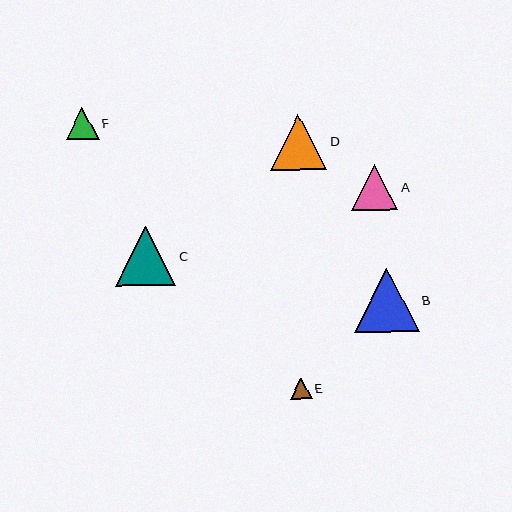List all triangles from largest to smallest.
From largest to smallest: B, C, D, A, F, E.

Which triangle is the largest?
Triangle B is the largest with a size of approximately 64 pixels.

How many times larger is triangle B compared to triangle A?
Triangle B is approximately 1.4 times the size of triangle A.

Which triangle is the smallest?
Triangle E is the smallest with a size of approximately 21 pixels.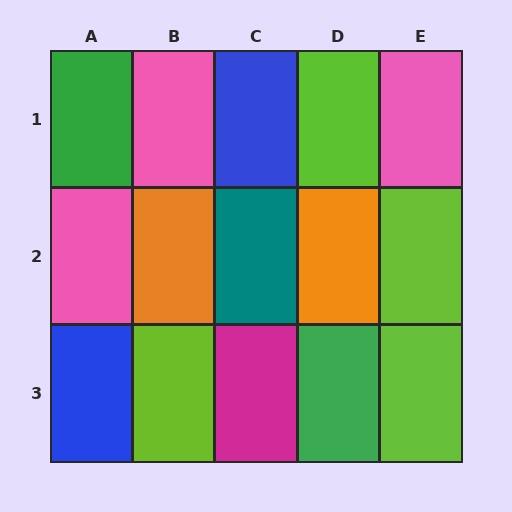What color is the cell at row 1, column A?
Green.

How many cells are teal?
1 cell is teal.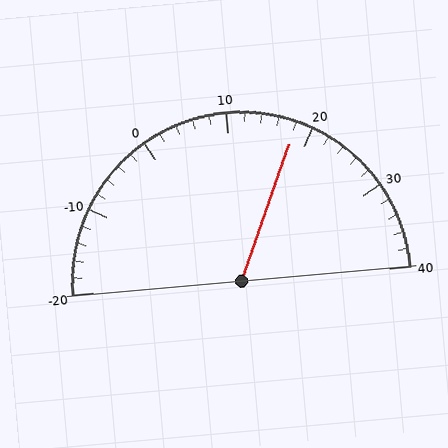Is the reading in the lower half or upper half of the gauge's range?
The reading is in the upper half of the range (-20 to 40).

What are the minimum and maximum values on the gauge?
The gauge ranges from -20 to 40.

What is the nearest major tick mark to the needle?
The nearest major tick mark is 20.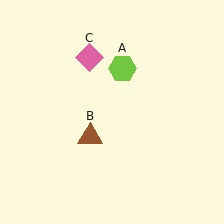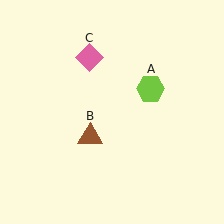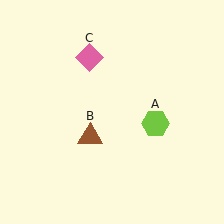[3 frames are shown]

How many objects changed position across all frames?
1 object changed position: lime hexagon (object A).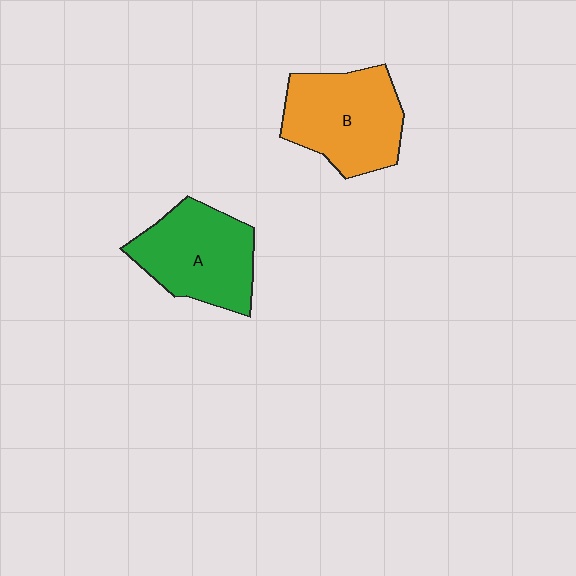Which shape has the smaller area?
Shape A (green).